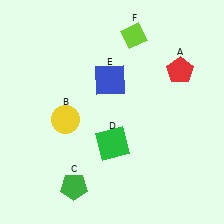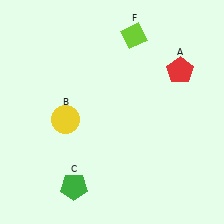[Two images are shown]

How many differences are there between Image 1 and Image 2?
There are 2 differences between the two images.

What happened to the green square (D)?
The green square (D) was removed in Image 2. It was in the bottom-right area of Image 1.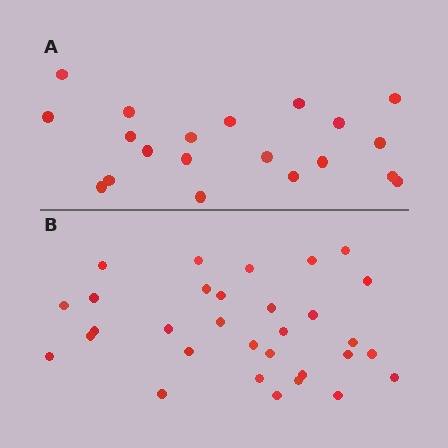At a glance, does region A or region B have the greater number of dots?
Region B (the bottom region) has more dots.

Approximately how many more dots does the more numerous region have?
Region B has roughly 12 or so more dots than region A.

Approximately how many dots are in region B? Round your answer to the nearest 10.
About 30 dots. (The exact count is 31, which rounds to 30.)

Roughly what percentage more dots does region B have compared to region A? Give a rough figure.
About 55% more.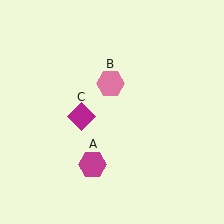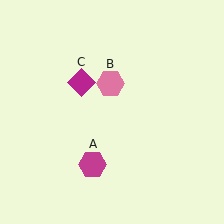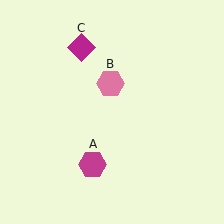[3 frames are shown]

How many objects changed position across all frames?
1 object changed position: magenta diamond (object C).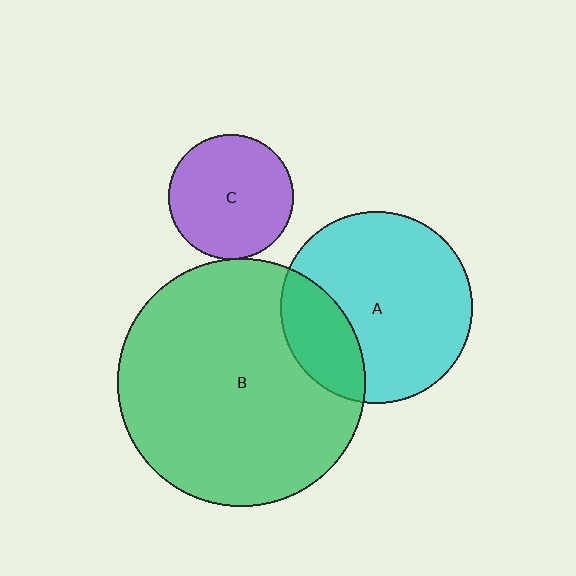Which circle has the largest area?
Circle B (green).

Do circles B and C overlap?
Yes.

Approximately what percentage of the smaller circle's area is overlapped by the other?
Approximately 5%.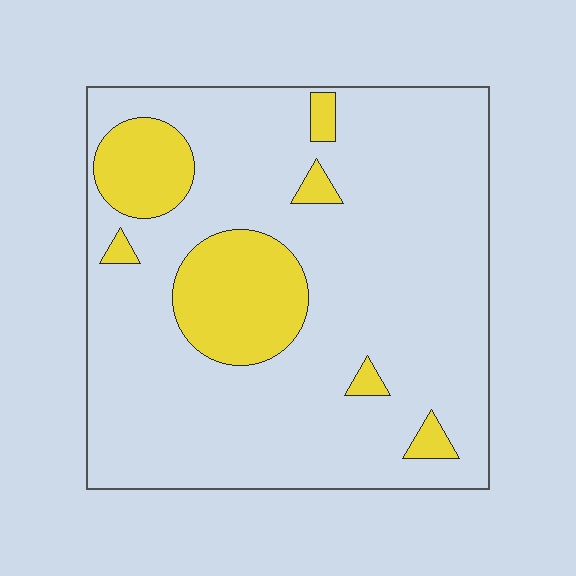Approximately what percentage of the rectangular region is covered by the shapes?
Approximately 20%.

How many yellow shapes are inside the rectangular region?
7.